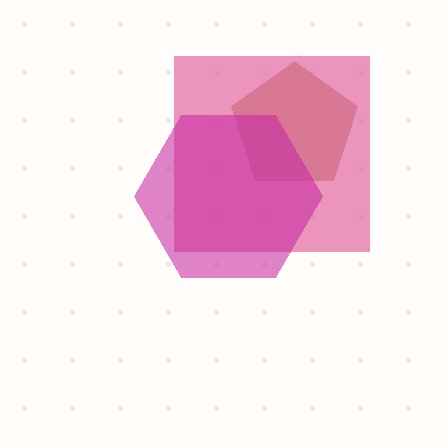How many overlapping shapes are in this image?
There are 3 overlapping shapes in the image.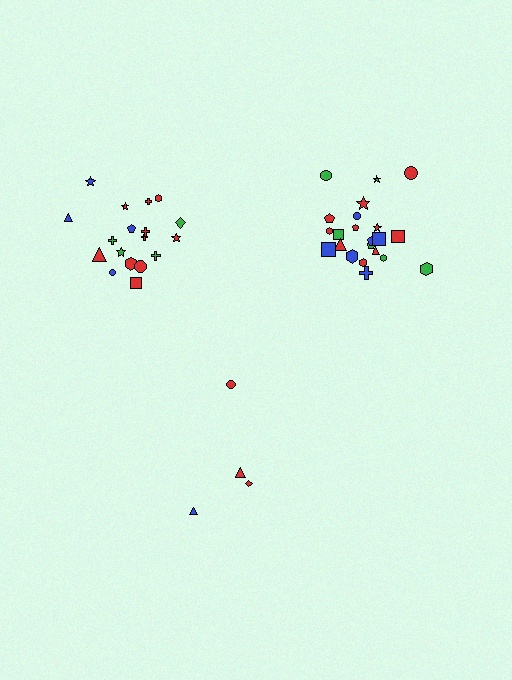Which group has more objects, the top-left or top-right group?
The top-right group.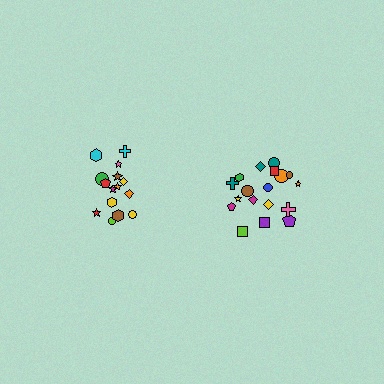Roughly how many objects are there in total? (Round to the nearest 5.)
Roughly 35 objects in total.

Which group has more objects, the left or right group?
The right group.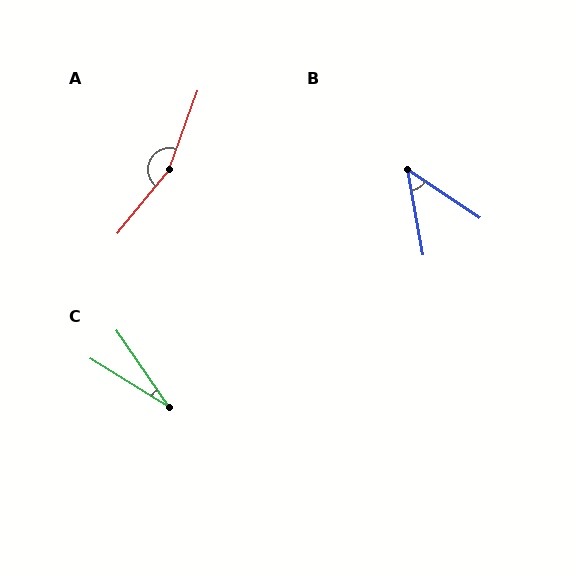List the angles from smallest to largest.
C (24°), B (45°), A (161°).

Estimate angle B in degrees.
Approximately 45 degrees.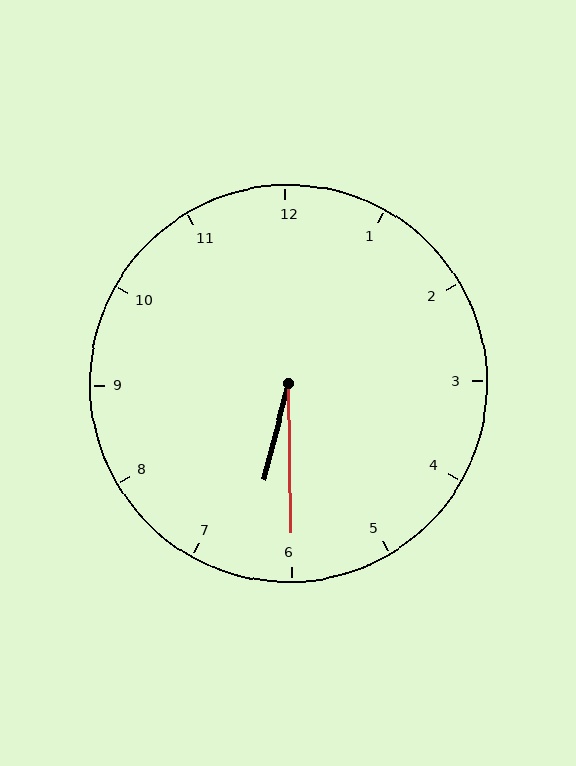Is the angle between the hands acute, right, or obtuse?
It is acute.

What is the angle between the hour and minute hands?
Approximately 15 degrees.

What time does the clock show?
6:30.